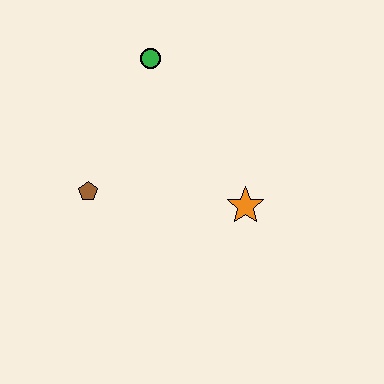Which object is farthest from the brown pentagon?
The orange star is farthest from the brown pentagon.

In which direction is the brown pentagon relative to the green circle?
The brown pentagon is below the green circle.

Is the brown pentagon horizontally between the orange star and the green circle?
No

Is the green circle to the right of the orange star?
No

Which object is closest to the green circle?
The brown pentagon is closest to the green circle.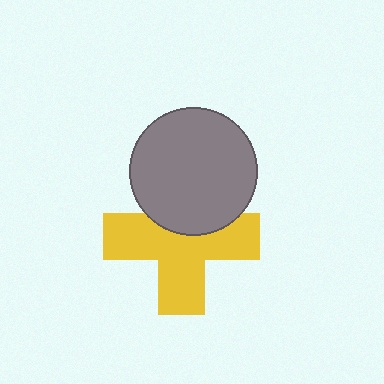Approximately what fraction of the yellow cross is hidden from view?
Roughly 34% of the yellow cross is hidden behind the gray circle.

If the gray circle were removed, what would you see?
You would see the complete yellow cross.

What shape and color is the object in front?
The object in front is a gray circle.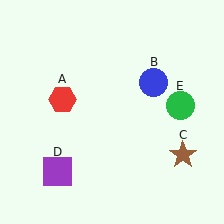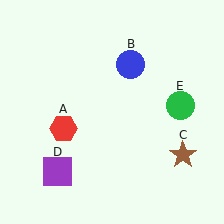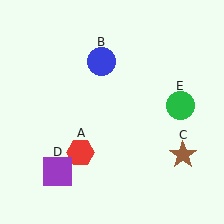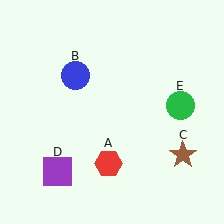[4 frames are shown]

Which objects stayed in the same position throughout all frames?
Brown star (object C) and purple square (object D) and green circle (object E) remained stationary.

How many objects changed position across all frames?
2 objects changed position: red hexagon (object A), blue circle (object B).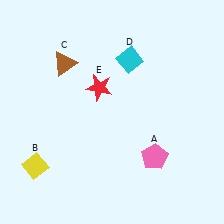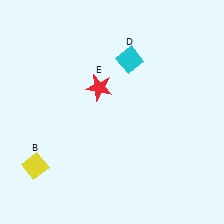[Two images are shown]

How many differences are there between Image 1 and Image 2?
There are 2 differences between the two images.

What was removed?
The pink pentagon (A), the brown triangle (C) were removed in Image 2.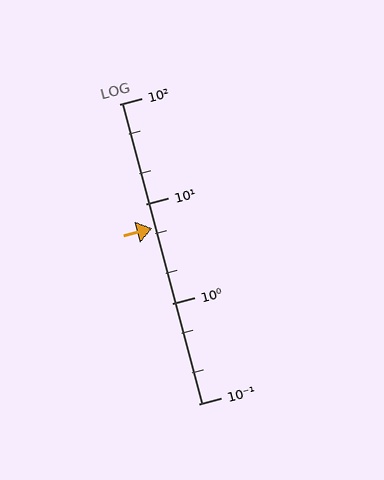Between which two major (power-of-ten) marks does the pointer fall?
The pointer is between 1 and 10.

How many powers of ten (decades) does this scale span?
The scale spans 3 decades, from 0.1 to 100.